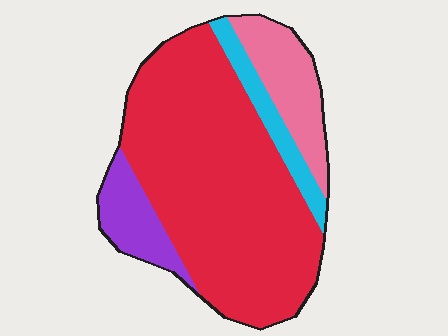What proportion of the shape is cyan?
Cyan covers around 10% of the shape.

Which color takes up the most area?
Red, at roughly 70%.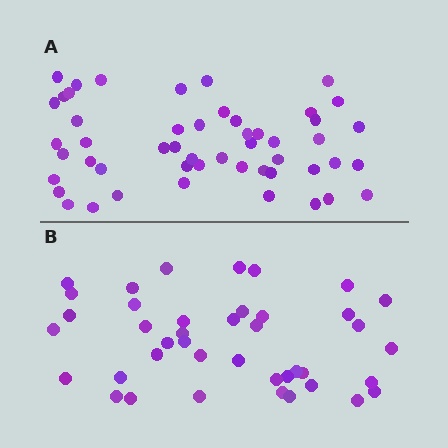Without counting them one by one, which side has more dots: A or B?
Region A (the top region) has more dots.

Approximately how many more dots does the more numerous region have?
Region A has roughly 10 or so more dots than region B.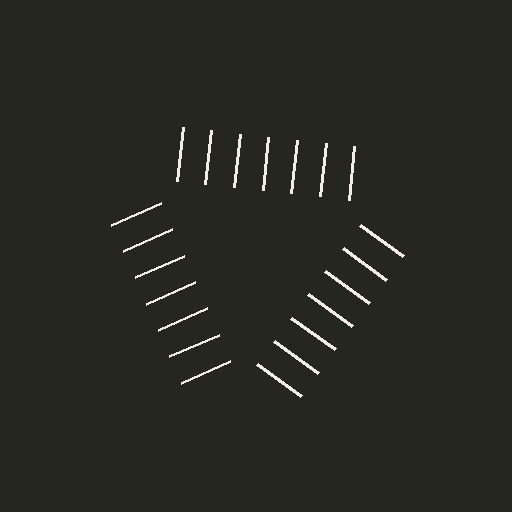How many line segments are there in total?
21 — 7 along each of the 3 edges.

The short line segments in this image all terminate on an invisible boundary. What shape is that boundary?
An illusory triangle — the line segments terminate on its edges but no continuous stroke is drawn.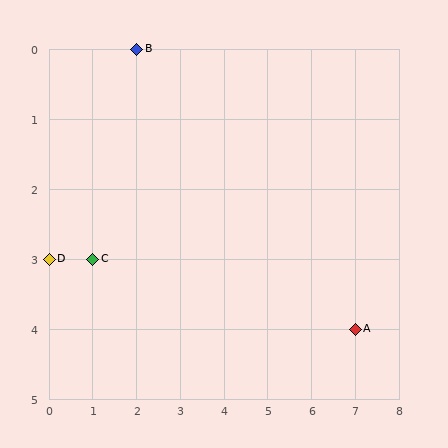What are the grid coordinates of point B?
Point B is at grid coordinates (2, 0).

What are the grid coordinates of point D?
Point D is at grid coordinates (0, 3).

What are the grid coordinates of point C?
Point C is at grid coordinates (1, 3).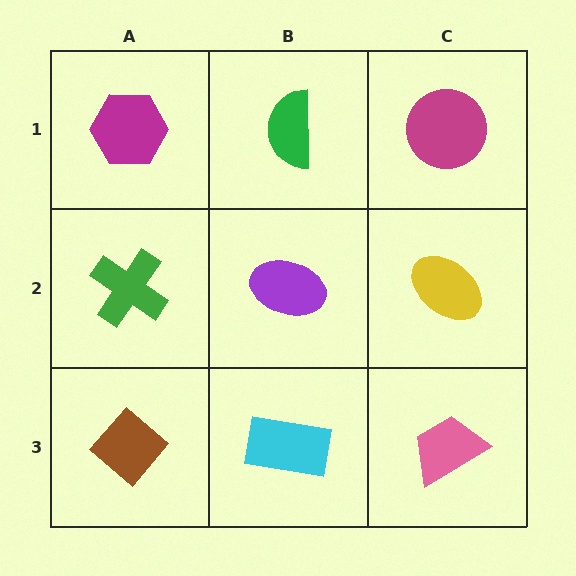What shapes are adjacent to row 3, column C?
A yellow ellipse (row 2, column C), a cyan rectangle (row 3, column B).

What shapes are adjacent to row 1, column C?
A yellow ellipse (row 2, column C), a green semicircle (row 1, column B).